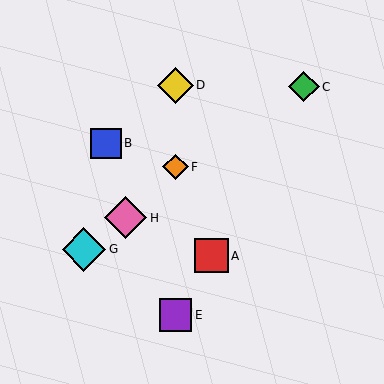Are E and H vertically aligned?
No, E is at x≈175 and H is at x≈126.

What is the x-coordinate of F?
Object F is at x≈175.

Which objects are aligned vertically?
Objects D, E, F are aligned vertically.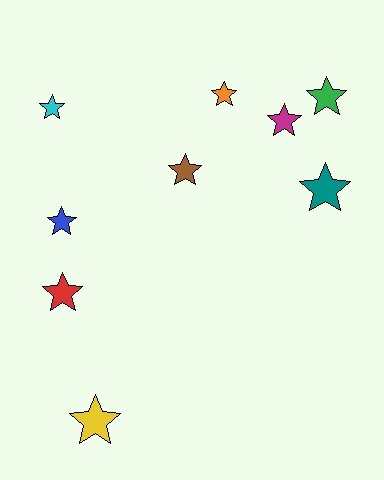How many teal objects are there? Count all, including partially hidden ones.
There is 1 teal object.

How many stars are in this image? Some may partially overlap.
There are 9 stars.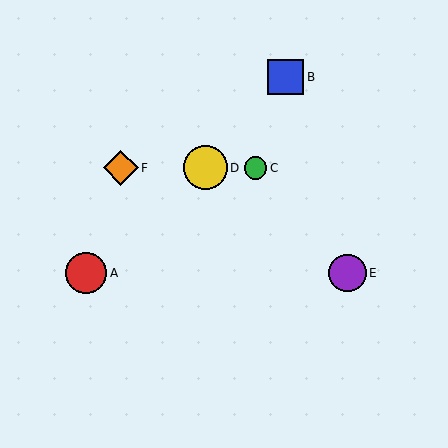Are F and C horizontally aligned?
Yes, both are at y≈168.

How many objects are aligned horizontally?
3 objects (C, D, F) are aligned horizontally.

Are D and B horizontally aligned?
No, D is at y≈168 and B is at y≈77.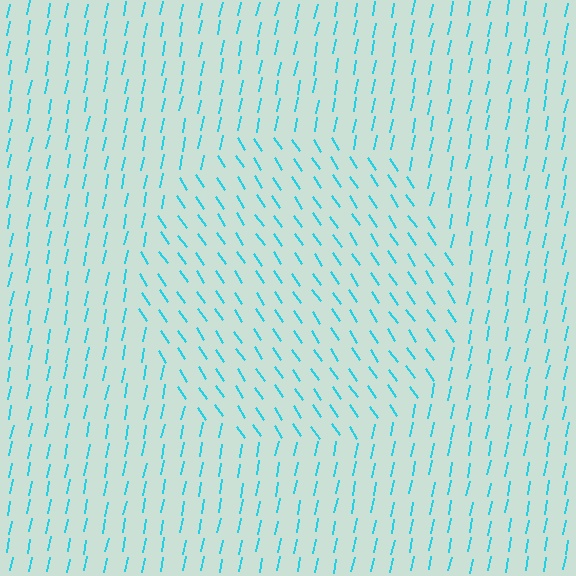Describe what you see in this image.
The image is filled with small cyan line segments. A circle region in the image has lines oriented differently from the surrounding lines, creating a visible texture boundary.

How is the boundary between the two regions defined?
The boundary is defined purely by a change in line orientation (approximately 45 degrees difference). All lines are the same color and thickness.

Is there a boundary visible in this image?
Yes, there is a texture boundary formed by a change in line orientation.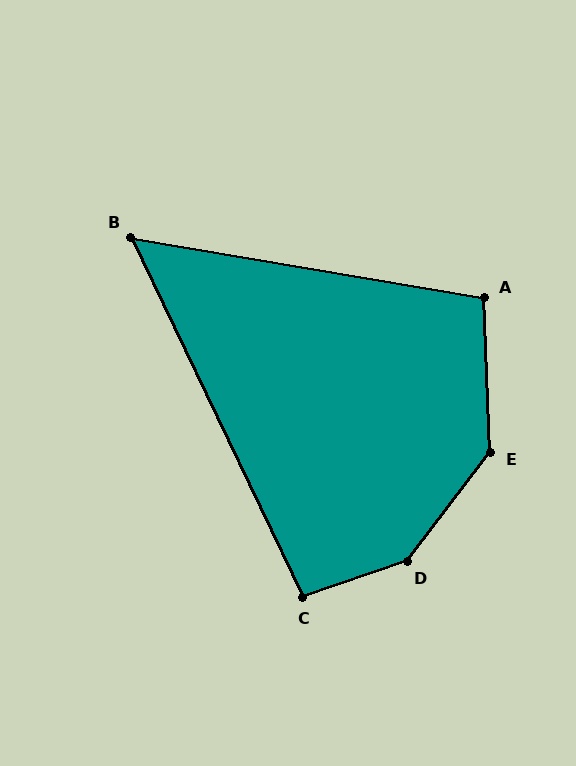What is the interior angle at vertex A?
Approximately 102 degrees (obtuse).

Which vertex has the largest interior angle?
D, at approximately 146 degrees.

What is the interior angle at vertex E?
Approximately 140 degrees (obtuse).